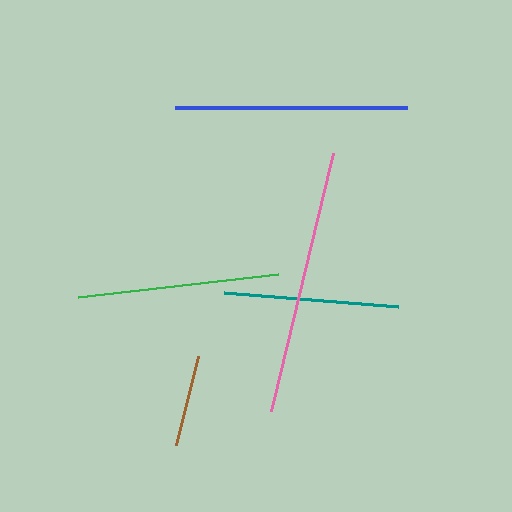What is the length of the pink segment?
The pink segment is approximately 265 pixels long.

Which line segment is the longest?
The pink line is the longest at approximately 265 pixels.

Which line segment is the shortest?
The brown line is the shortest at approximately 92 pixels.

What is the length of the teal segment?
The teal segment is approximately 174 pixels long.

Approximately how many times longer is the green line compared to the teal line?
The green line is approximately 1.2 times the length of the teal line.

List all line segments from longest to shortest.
From longest to shortest: pink, blue, green, teal, brown.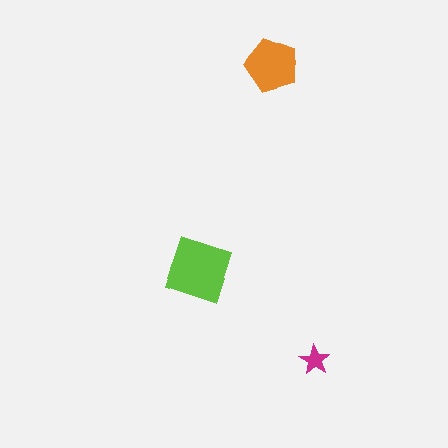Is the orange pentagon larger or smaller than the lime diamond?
Smaller.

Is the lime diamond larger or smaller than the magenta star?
Larger.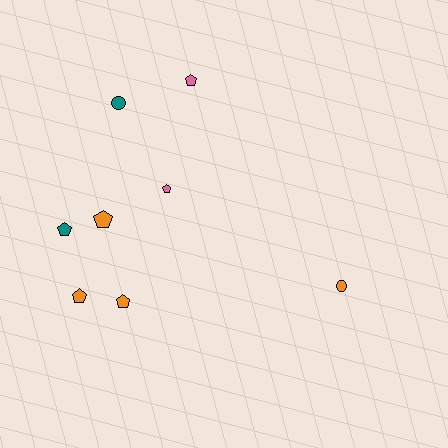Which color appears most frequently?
Orange, with 4 objects.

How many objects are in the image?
There are 8 objects.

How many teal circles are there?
There is 1 teal circle.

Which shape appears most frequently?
Pentagon, with 6 objects.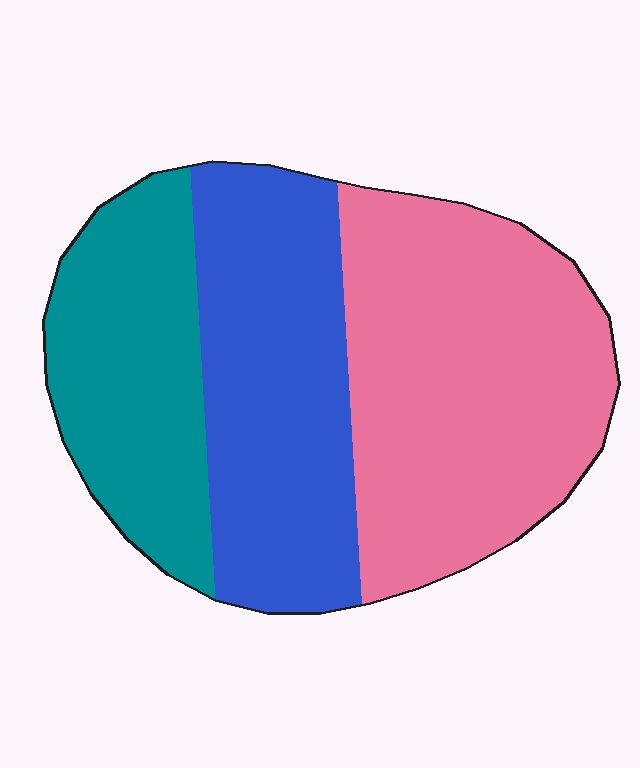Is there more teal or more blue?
Blue.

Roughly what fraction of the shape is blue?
Blue covers around 30% of the shape.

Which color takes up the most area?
Pink, at roughly 45%.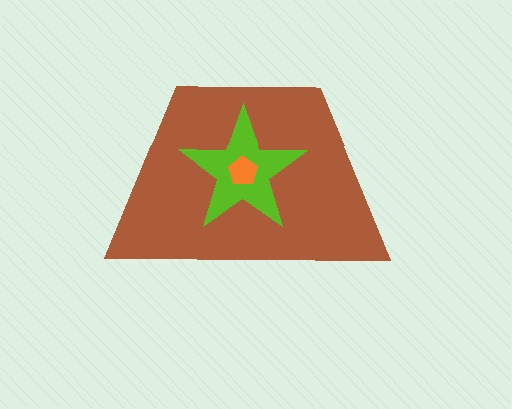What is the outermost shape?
The brown trapezoid.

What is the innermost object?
The orange pentagon.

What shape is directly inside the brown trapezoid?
The lime star.